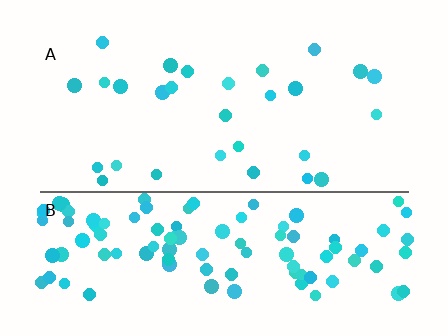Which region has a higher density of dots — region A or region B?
B (the bottom).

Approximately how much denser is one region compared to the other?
Approximately 3.8× — region B over region A.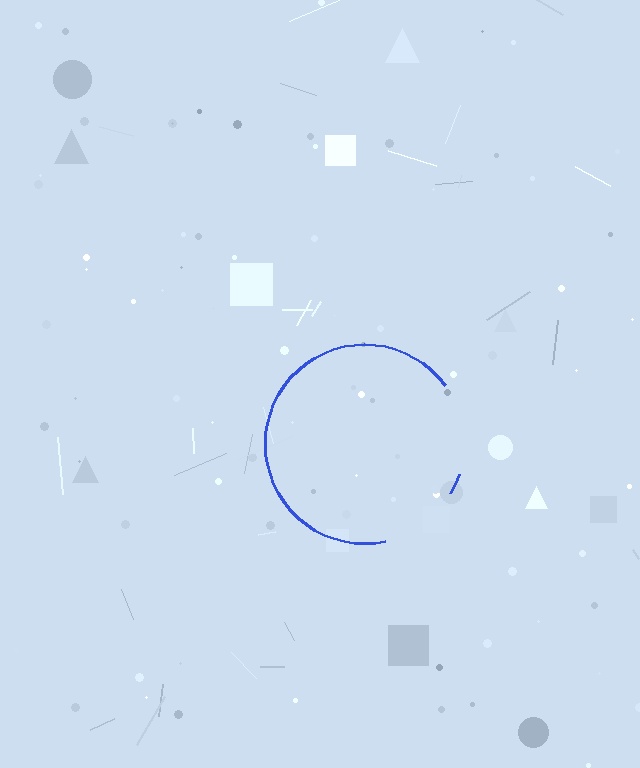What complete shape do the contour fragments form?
The contour fragments form a circle.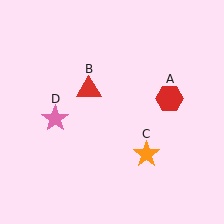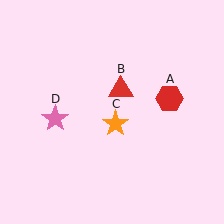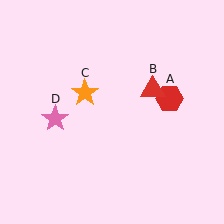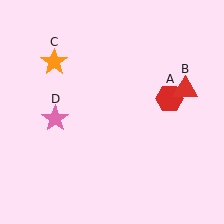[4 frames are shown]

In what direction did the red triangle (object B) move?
The red triangle (object B) moved right.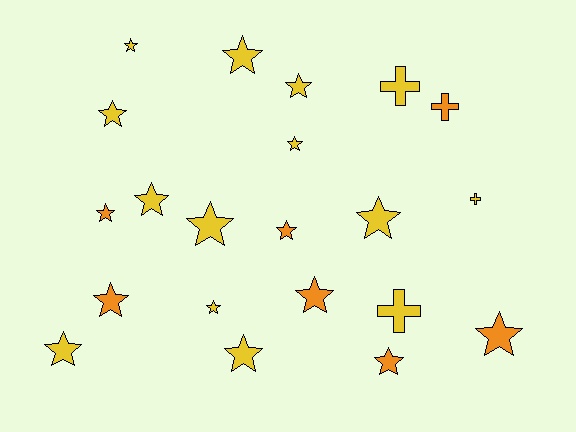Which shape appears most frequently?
Star, with 17 objects.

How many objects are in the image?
There are 21 objects.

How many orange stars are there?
There are 6 orange stars.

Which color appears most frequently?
Yellow, with 14 objects.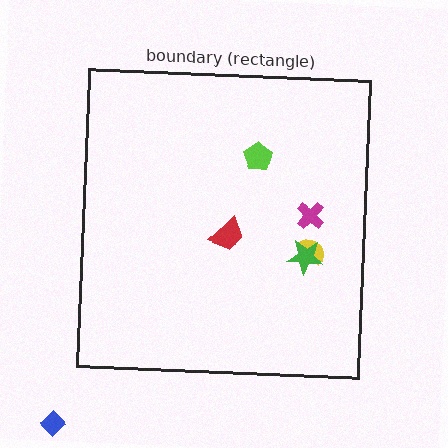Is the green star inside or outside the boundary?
Inside.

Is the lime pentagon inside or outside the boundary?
Inside.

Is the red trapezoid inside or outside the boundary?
Inside.